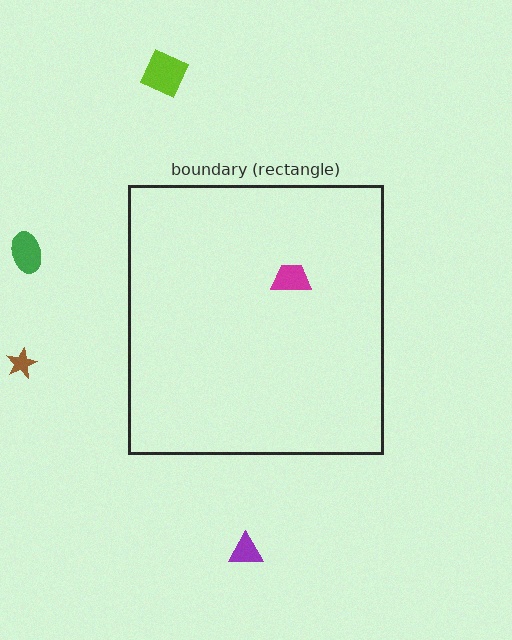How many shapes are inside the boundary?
1 inside, 4 outside.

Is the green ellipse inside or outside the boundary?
Outside.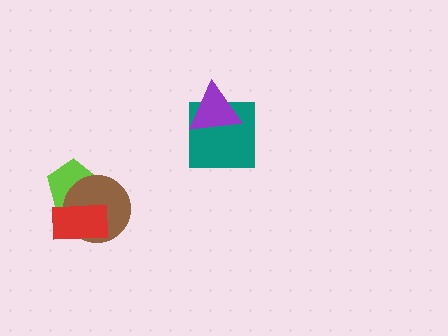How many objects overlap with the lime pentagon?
2 objects overlap with the lime pentagon.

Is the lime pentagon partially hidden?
Yes, it is partially covered by another shape.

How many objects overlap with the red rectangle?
2 objects overlap with the red rectangle.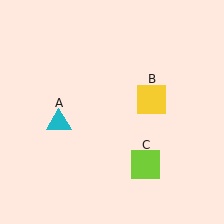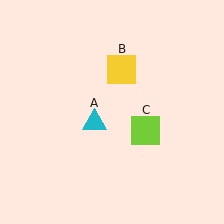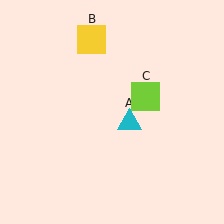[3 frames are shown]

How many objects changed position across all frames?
3 objects changed position: cyan triangle (object A), yellow square (object B), lime square (object C).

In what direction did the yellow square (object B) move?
The yellow square (object B) moved up and to the left.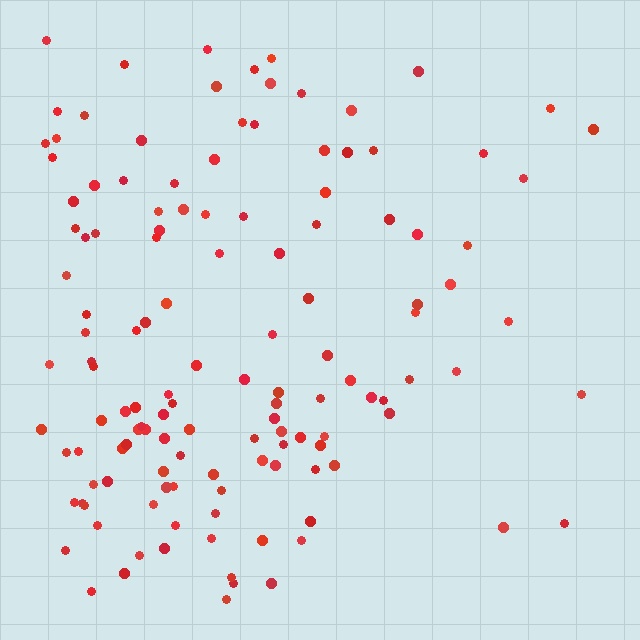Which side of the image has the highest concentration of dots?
The left.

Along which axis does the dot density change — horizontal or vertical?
Horizontal.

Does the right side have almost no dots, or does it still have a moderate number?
Still a moderate number, just noticeably fewer than the left.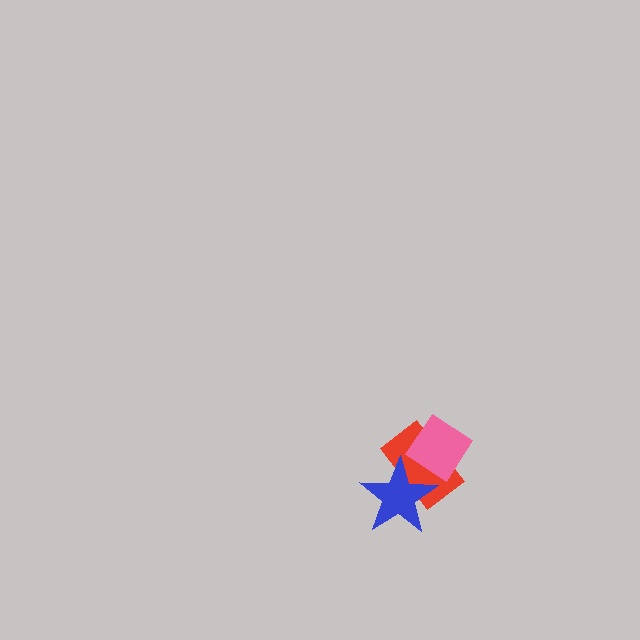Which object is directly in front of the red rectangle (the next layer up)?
The pink diamond is directly in front of the red rectangle.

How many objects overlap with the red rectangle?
2 objects overlap with the red rectangle.